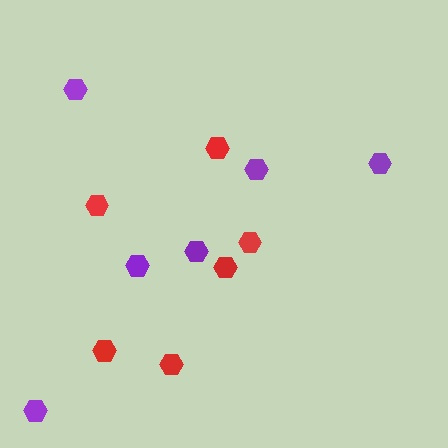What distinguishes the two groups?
There are 2 groups: one group of purple hexagons (6) and one group of red hexagons (6).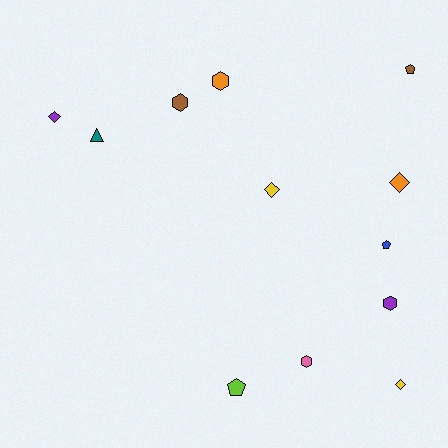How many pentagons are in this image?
There are 3 pentagons.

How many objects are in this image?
There are 12 objects.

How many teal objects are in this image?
There is 1 teal object.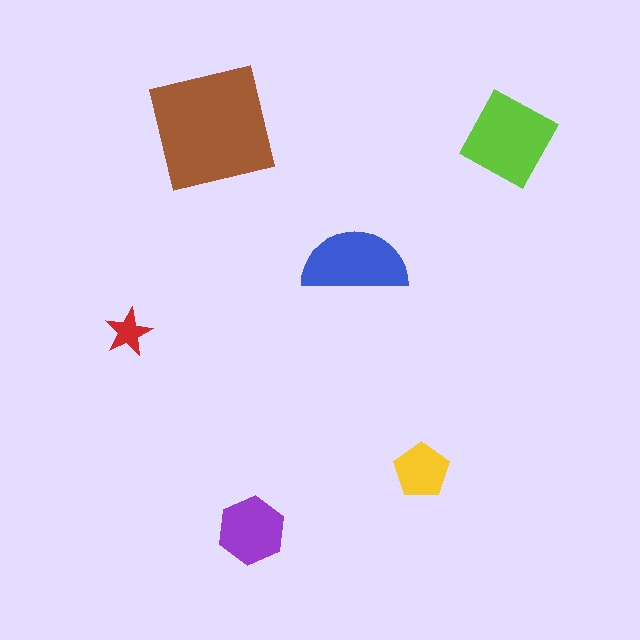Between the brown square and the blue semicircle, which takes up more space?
The brown square.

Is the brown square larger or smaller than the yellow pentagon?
Larger.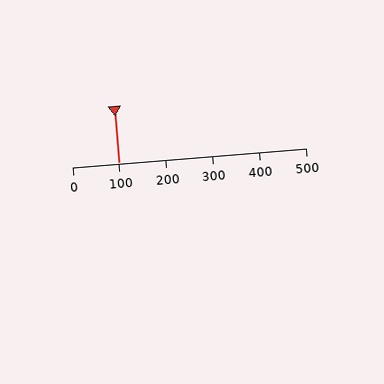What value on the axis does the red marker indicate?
The marker indicates approximately 100.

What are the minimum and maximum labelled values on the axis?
The axis runs from 0 to 500.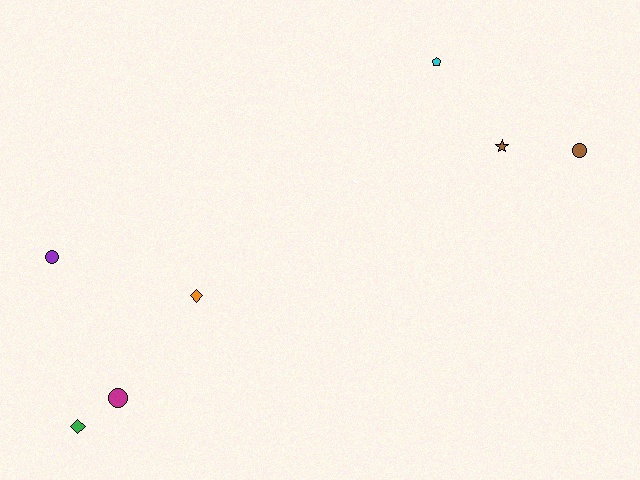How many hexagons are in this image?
There are no hexagons.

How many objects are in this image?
There are 7 objects.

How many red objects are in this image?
There are no red objects.